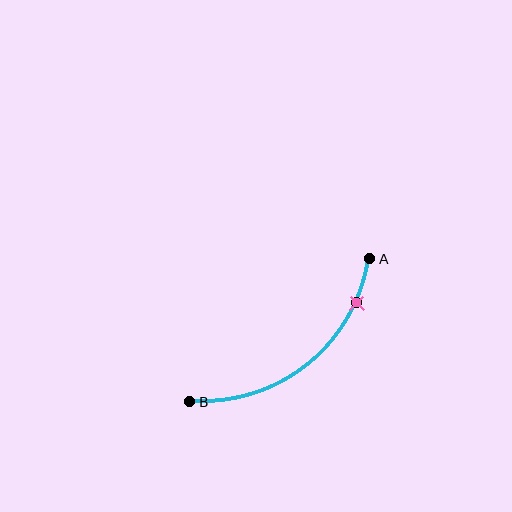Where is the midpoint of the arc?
The arc midpoint is the point on the curve farthest from the straight line joining A and B. It sits below and to the right of that line.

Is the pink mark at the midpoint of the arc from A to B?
No. The pink mark lies on the arc but is closer to endpoint A. The arc midpoint would be at the point on the curve equidistant along the arc from both A and B.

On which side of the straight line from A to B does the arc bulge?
The arc bulges below and to the right of the straight line connecting A and B.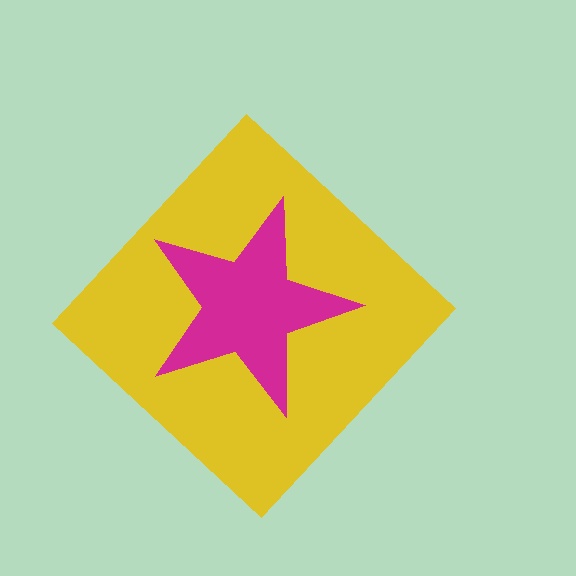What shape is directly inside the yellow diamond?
The magenta star.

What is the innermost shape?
The magenta star.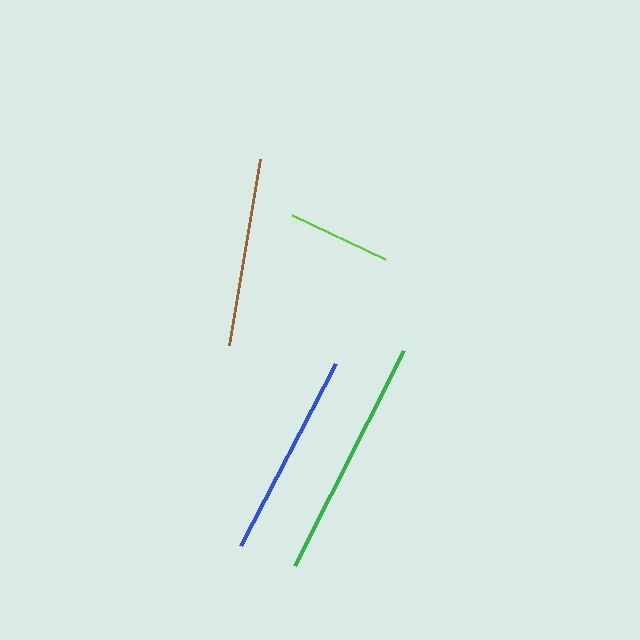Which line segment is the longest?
The green line is the longest at approximately 241 pixels.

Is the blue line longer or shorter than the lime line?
The blue line is longer than the lime line.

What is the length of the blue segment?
The blue segment is approximately 205 pixels long.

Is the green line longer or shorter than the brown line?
The green line is longer than the brown line.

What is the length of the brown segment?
The brown segment is approximately 188 pixels long.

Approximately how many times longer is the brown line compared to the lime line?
The brown line is approximately 1.8 times the length of the lime line.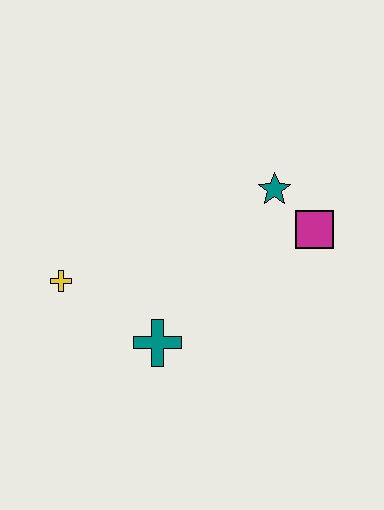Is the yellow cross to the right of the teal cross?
No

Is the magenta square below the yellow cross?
No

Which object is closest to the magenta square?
The teal star is closest to the magenta square.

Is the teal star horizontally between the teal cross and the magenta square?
Yes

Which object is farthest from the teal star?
The yellow cross is farthest from the teal star.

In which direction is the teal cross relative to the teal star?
The teal cross is below the teal star.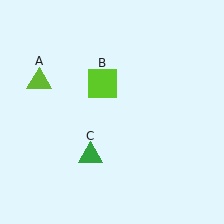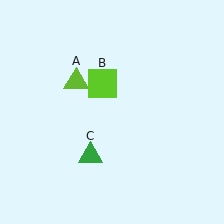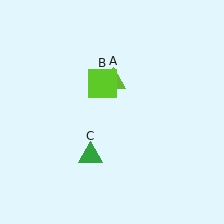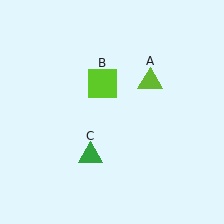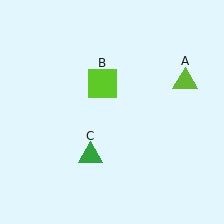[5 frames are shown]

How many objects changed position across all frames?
1 object changed position: lime triangle (object A).